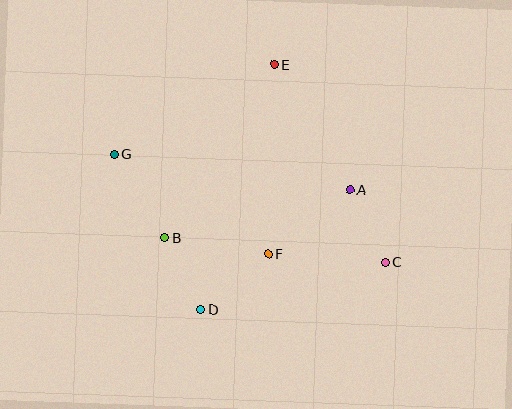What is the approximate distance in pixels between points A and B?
The distance between A and B is approximately 191 pixels.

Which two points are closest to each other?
Points B and D are closest to each other.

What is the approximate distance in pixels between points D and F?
The distance between D and F is approximately 88 pixels.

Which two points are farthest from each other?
Points C and G are farthest from each other.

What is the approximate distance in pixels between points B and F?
The distance between B and F is approximately 105 pixels.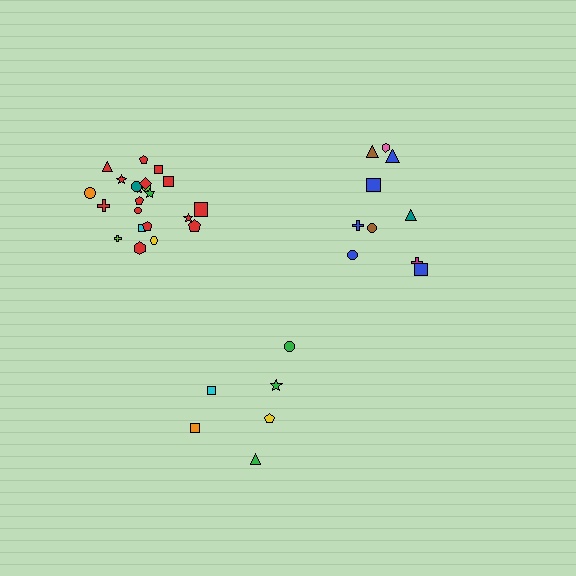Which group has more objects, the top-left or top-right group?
The top-left group.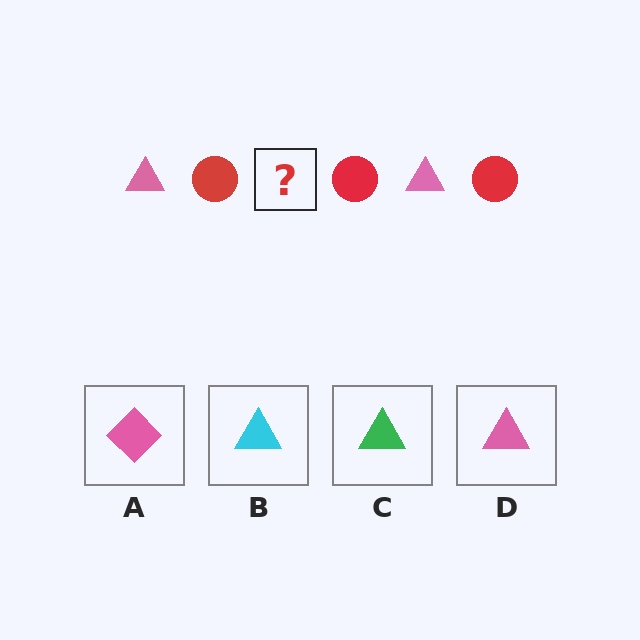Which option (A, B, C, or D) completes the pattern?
D.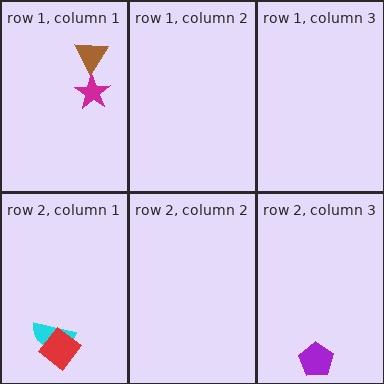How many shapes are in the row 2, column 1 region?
2.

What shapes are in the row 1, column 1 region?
The brown triangle, the magenta star.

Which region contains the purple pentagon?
The row 2, column 3 region.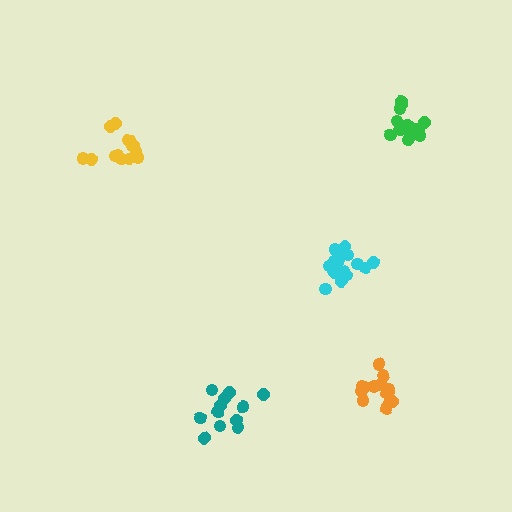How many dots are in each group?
Group 1: 18 dots, Group 2: 15 dots, Group 3: 14 dots, Group 4: 12 dots, Group 5: 14 dots (73 total).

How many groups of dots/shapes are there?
There are 5 groups.